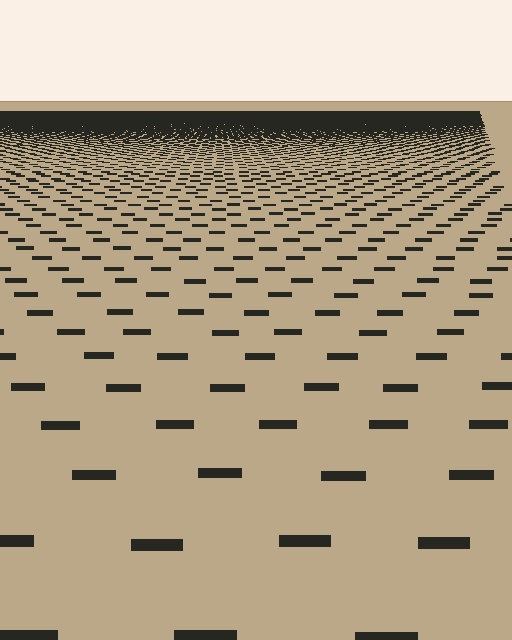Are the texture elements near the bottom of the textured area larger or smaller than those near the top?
Larger. Near the bottom, elements are closer to the viewer and appear at a bigger on-screen size.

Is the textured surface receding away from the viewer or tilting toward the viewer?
The surface is receding away from the viewer. Texture elements get smaller and denser toward the top.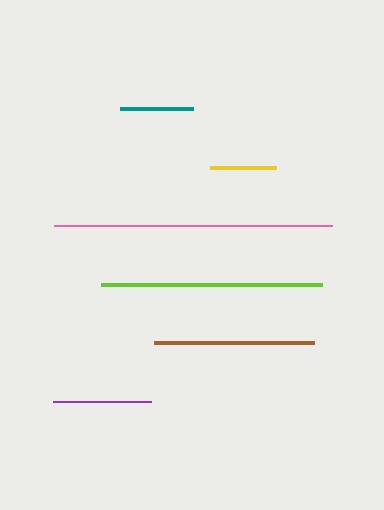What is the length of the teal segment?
The teal segment is approximately 73 pixels long.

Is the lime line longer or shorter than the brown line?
The lime line is longer than the brown line.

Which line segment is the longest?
The pink line is the longest at approximately 277 pixels.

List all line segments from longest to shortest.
From longest to shortest: pink, lime, brown, purple, teal, yellow.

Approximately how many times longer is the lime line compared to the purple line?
The lime line is approximately 2.3 times the length of the purple line.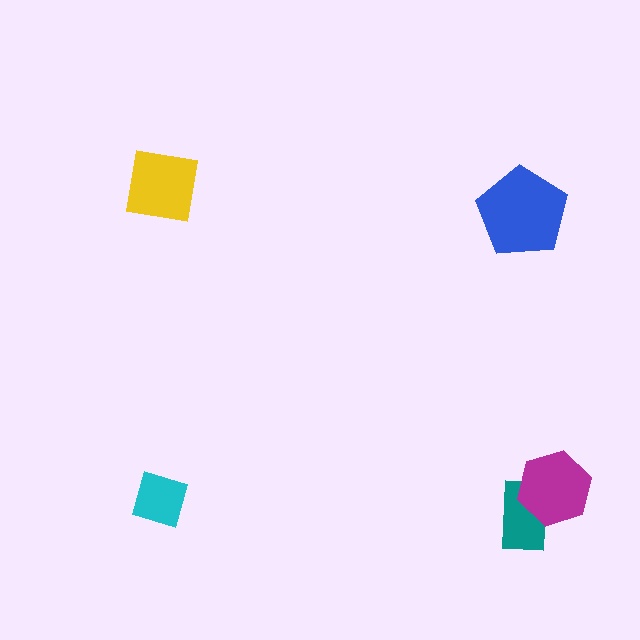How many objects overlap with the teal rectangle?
1 object overlaps with the teal rectangle.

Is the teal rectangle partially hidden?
Yes, it is partially covered by another shape.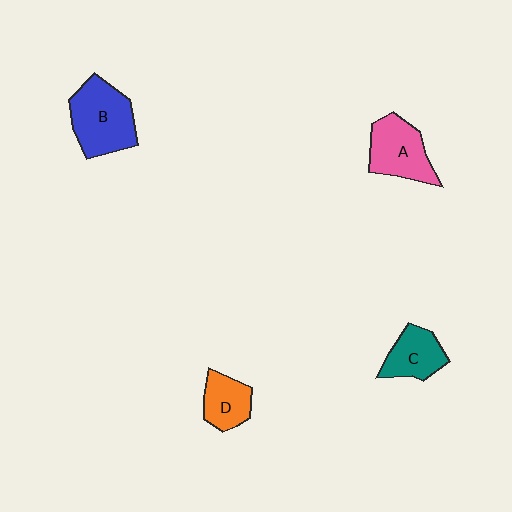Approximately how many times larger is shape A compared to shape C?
Approximately 1.3 times.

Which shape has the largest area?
Shape B (blue).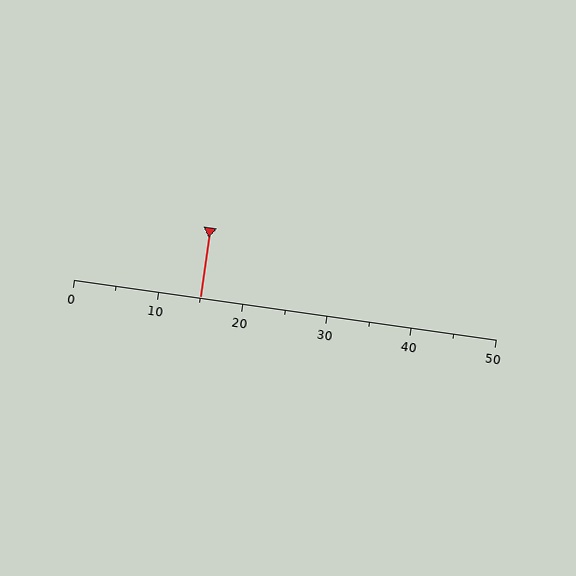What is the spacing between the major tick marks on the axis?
The major ticks are spaced 10 apart.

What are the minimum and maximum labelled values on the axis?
The axis runs from 0 to 50.